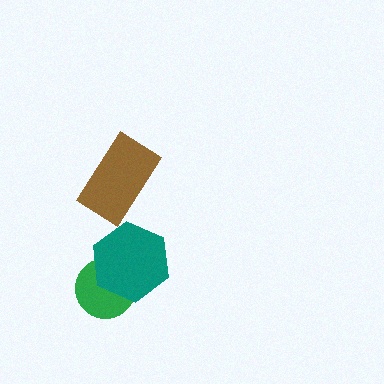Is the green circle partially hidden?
Yes, it is partially covered by another shape.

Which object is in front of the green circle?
The teal hexagon is in front of the green circle.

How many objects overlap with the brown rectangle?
0 objects overlap with the brown rectangle.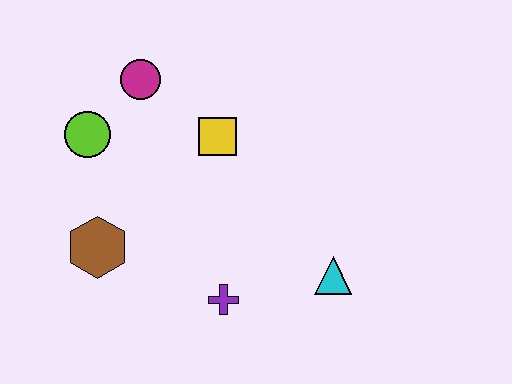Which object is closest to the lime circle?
The magenta circle is closest to the lime circle.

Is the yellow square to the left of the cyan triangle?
Yes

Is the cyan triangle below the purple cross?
No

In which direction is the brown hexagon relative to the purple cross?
The brown hexagon is to the left of the purple cross.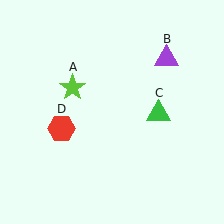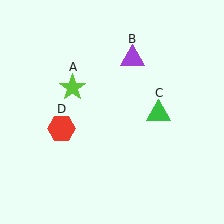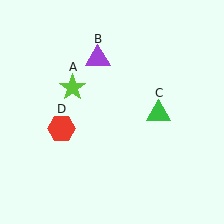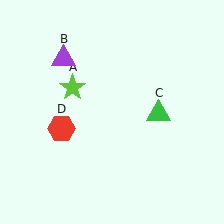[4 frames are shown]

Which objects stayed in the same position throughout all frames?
Lime star (object A) and green triangle (object C) and red hexagon (object D) remained stationary.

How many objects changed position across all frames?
1 object changed position: purple triangle (object B).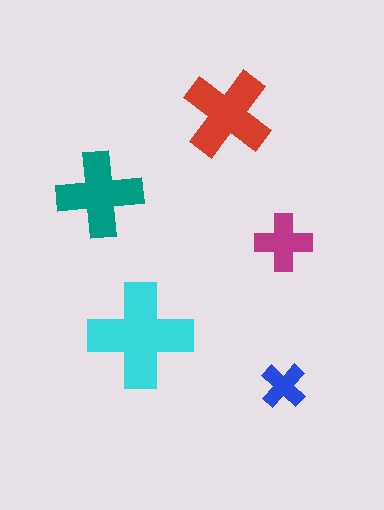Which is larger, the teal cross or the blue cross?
The teal one.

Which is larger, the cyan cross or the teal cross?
The cyan one.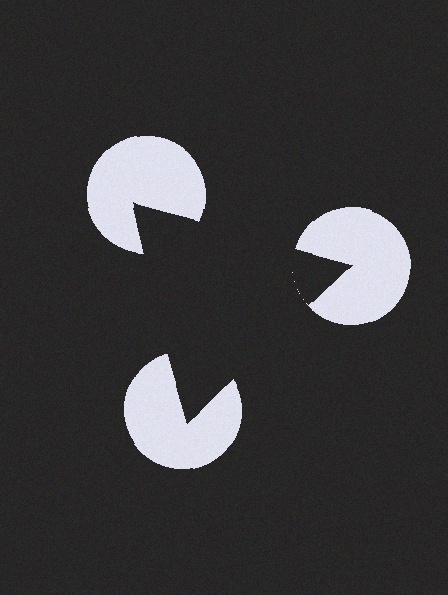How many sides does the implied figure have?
3 sides.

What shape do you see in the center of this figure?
An illusory triangle — its edges are inferred from the aligned wedge cuts in the pac-man discs, not physically drawn.